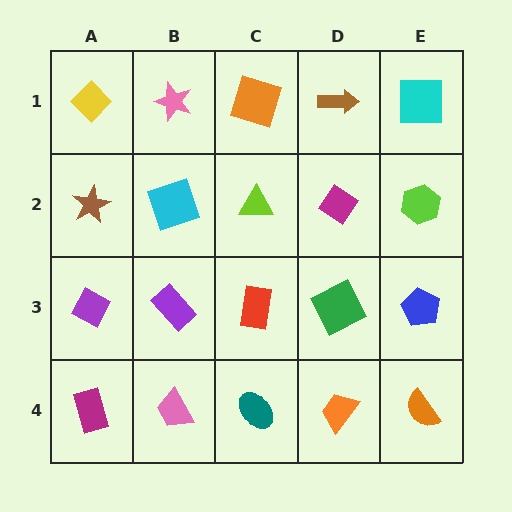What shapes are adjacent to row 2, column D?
A brown arrow (row 1, column D), a green square (row 3, column D), a lime triangle (row 2, column C), a lime hexagon (row 2, column E).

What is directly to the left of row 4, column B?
A magenta rectangle.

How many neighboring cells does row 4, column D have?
3.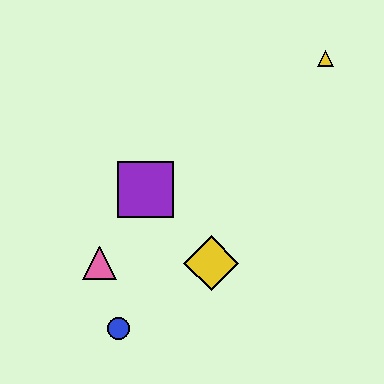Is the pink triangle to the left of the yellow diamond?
Yes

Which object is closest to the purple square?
The pink triangle is closest to the purple square.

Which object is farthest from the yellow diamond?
The yellow triangle is farthest from the yellow diamond.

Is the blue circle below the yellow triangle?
Yes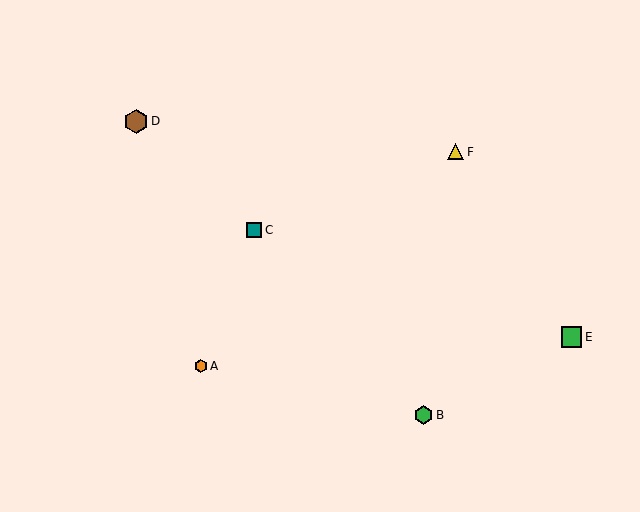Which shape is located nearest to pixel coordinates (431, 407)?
The green hexagon (labeled B) at (424, 415) is nearest to that location.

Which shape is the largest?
The brown hexagon (labeled D) is the largest.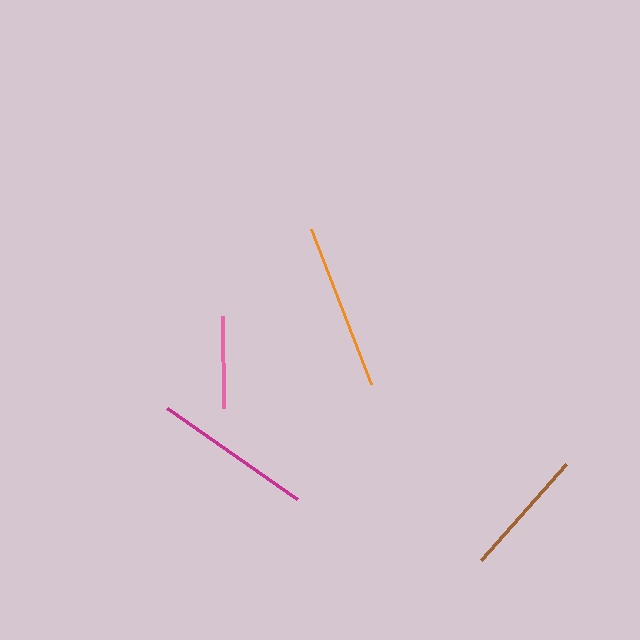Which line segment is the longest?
The orange line is the longest at approximately 166 pixels.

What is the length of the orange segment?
The orange segment is approximately 166 pixels long.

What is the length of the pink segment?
The pink segment is approximately 92 pixels long.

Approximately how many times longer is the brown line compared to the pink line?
The brown line is approximately 1.4 times the length of the pink line.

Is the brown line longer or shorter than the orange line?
The orange line is longer than the brown line.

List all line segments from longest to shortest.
From longest to shortest: orange, magenta, brown, pink.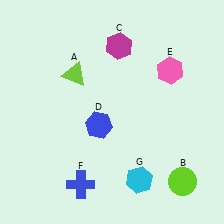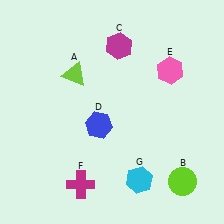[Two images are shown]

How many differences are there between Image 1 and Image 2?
There is 1 difference between the two images.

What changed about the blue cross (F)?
In Image 1, F is blue. In Image 2, it changed to magenta.